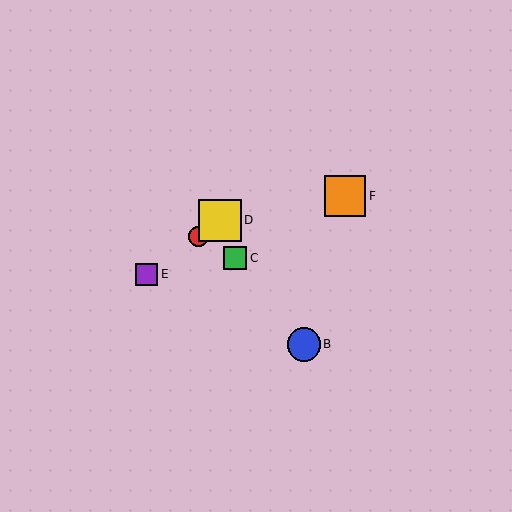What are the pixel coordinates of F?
Object F is at (345, 196).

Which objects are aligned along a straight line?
Objects A, D, E are aligned along a straight line.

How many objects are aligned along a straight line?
3 objects (A, D, E) are aligned along a straight line.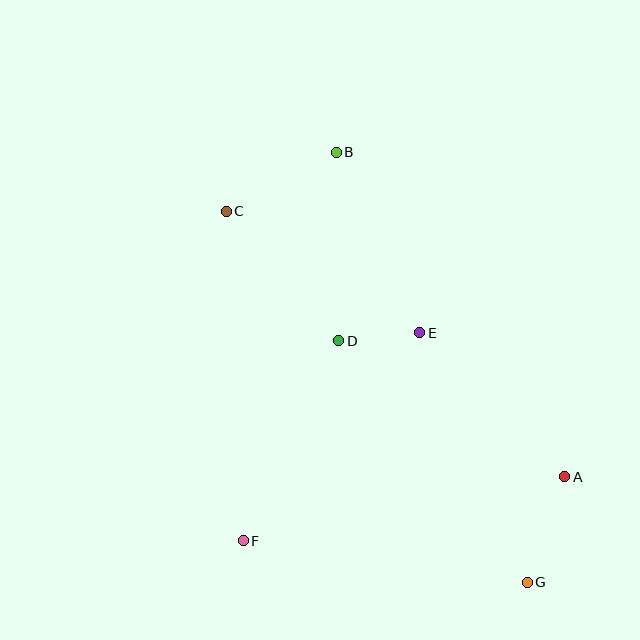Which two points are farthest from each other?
Points C and G are farthest from each other.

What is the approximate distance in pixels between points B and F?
The distance between B and F is approximately 399 pixels.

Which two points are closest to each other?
Points D and E are closest to each other.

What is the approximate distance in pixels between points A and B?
The distance between A and B is approximately 397 pixels.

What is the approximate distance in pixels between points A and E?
The distance between A and E is approximately 204 pixels.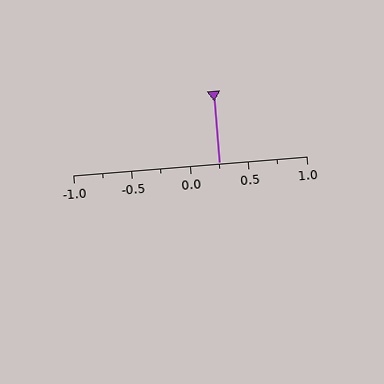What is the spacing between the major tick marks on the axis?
The major ticks are spaced 0.5 apart.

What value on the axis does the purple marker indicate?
The marker indicates approximately 0.25.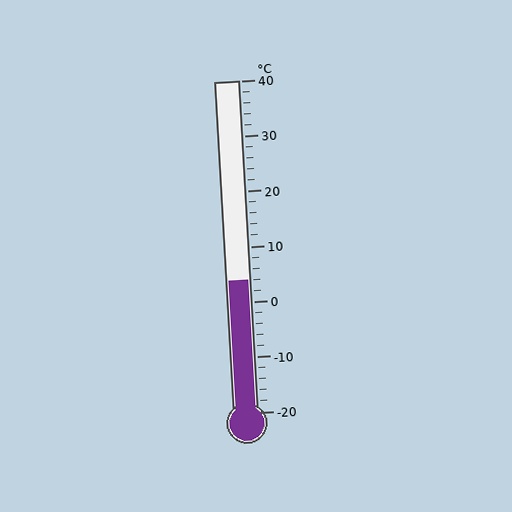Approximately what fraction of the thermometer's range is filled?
The thermometer is filled to approximately 40% of its range.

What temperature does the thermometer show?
The thermometer shows approximately 4°C.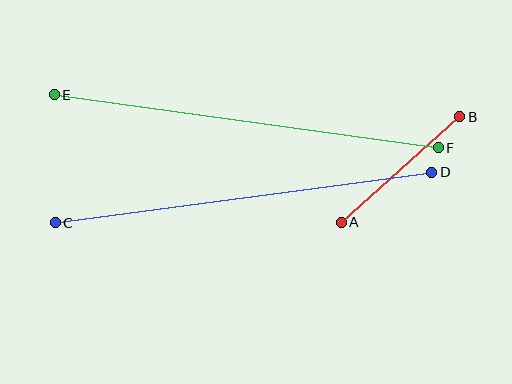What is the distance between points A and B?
The distance is approximately 158 pixels.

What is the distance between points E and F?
The distance is approximately 388 pixels.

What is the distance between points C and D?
The distance is approximately 380 pixels.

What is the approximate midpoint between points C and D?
The midpoint is at approximately (244, 198) pixels.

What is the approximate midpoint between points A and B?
The midpoint is at approximately (400, 170) pixels.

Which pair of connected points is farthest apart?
Points E and F are farthest apart.